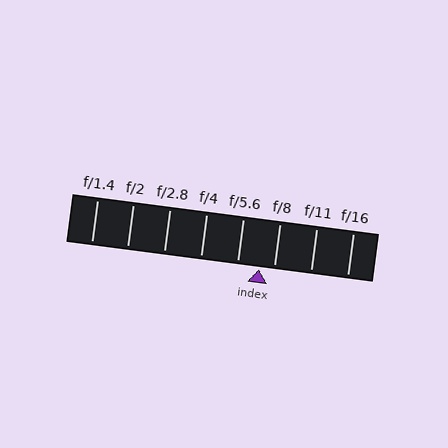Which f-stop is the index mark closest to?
The index mark is closest to f/8.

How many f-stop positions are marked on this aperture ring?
There are 8 f-stop positions marked.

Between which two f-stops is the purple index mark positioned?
The index mark is between f/5.6 and f/8.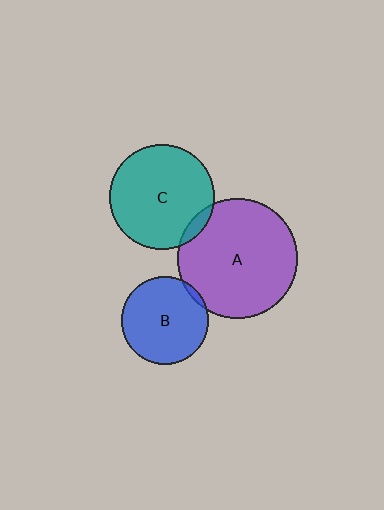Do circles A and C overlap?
Yes.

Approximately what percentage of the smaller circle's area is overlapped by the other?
Approximately 5%.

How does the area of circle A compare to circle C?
Approximately 1.3 times.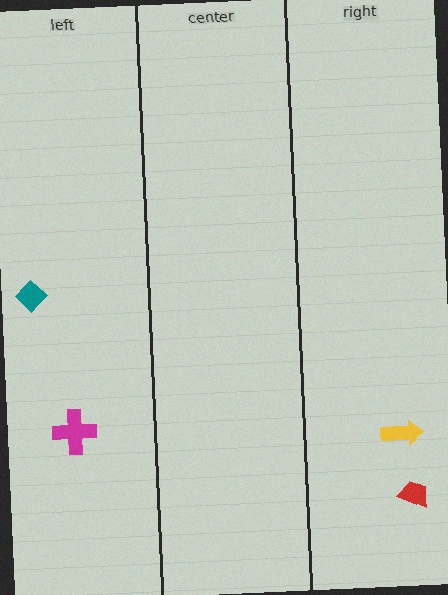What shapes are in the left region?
The teal diamond, the magenta cross.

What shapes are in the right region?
The yellow arrow, the red trapezoid.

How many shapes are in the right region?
2.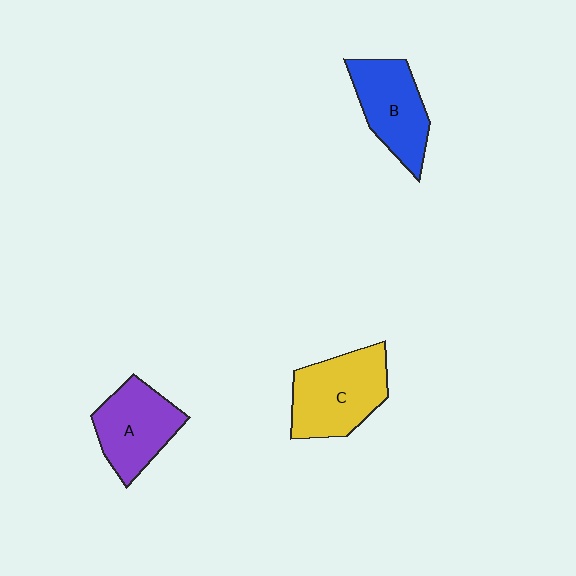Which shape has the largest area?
Shape C (yellow).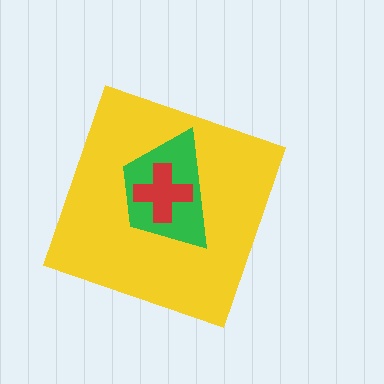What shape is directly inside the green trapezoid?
The red cross.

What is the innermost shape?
The red cross.